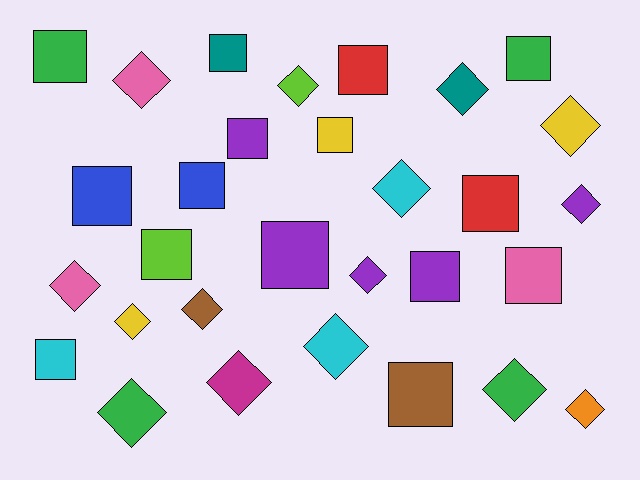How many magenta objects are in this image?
There is 1 magenta object.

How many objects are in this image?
There are 30 objects.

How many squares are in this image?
There are 15 squares.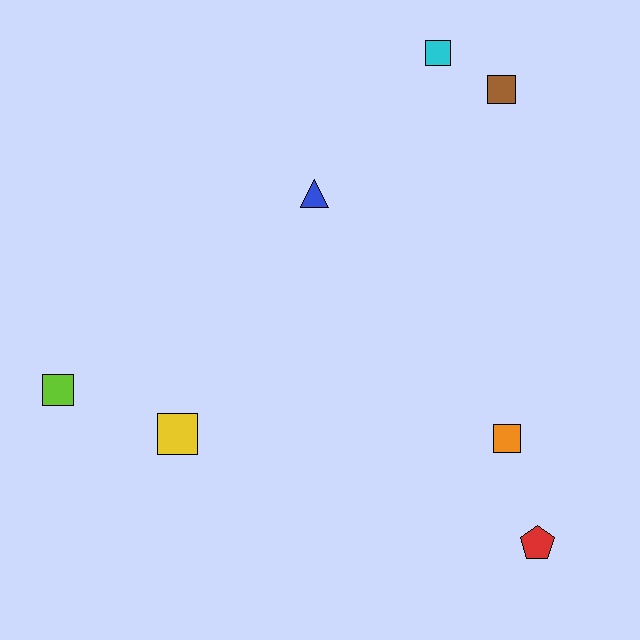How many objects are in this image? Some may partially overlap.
There are 7 objects.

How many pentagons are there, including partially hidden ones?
There is 1 pentagon.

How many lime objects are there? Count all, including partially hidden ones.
There is 1 lime object.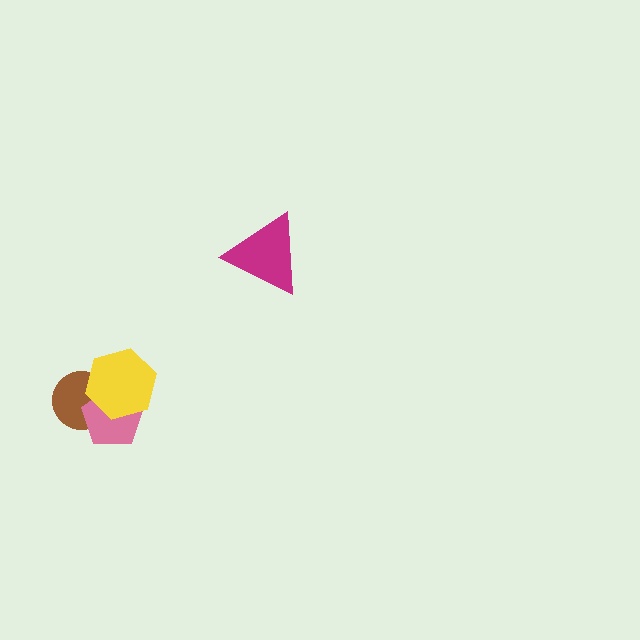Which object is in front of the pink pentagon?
The yellow hexagon is in front of the pink pentagon.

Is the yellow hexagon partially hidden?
No, no other shape covers it.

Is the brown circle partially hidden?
Yes, it is partially covered by another shape.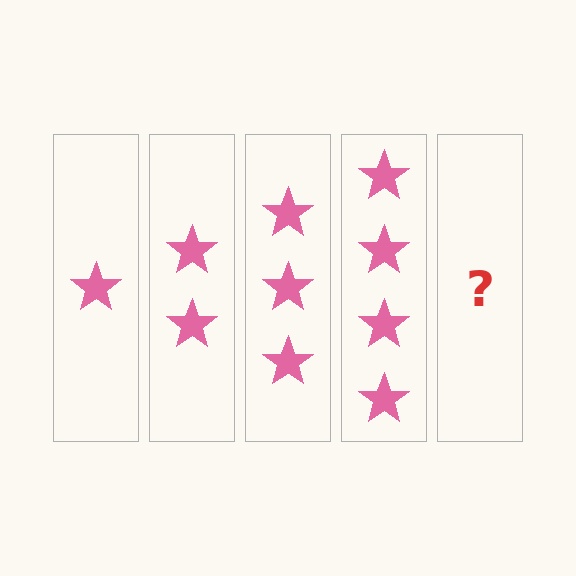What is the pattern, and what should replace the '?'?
The pattern is that each step adds one more star. The '?' should be 5 stars.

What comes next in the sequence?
The next element should be 5 stars.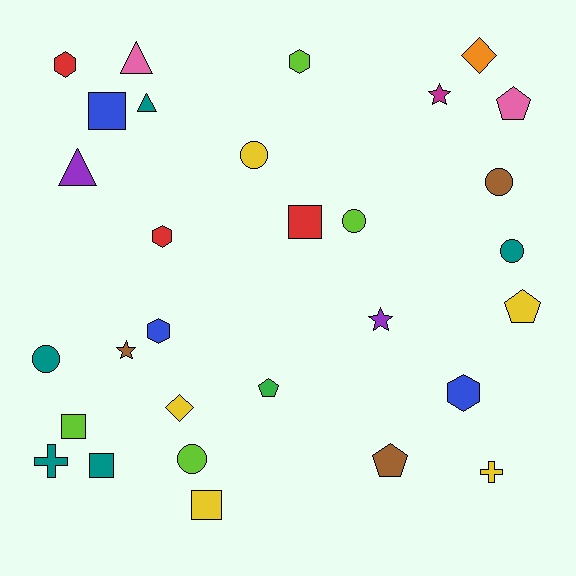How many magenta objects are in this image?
There is 1 magenta object.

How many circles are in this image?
There are 6 circles.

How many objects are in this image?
There are 30 objects.